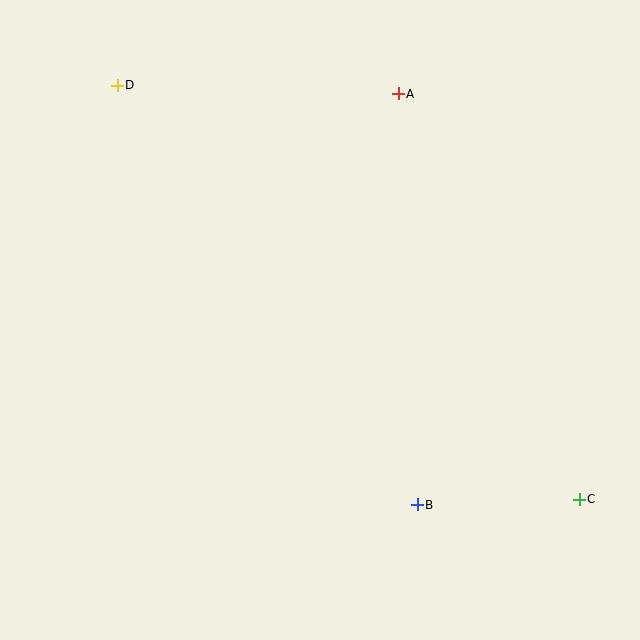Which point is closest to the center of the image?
Point B at (417, 505) is closest to the center.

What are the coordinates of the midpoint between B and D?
The midpoint between B and D is at (267, 295).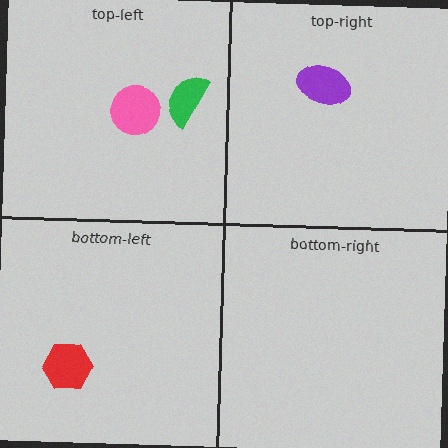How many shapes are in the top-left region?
2.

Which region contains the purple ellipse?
The top-right region.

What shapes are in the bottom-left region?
The red hexagon.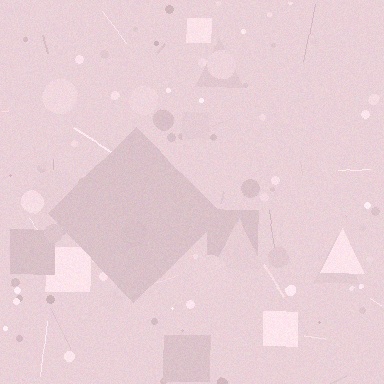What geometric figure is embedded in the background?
A diamond is embedded in the background.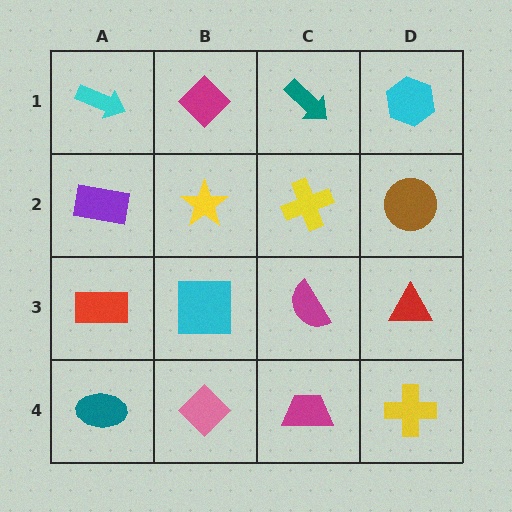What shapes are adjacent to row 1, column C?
A yellow cross (row 2, column C), a magenta diamond (row 1, column B), a cyan hexagon (row 1, column D).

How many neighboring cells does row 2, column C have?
4.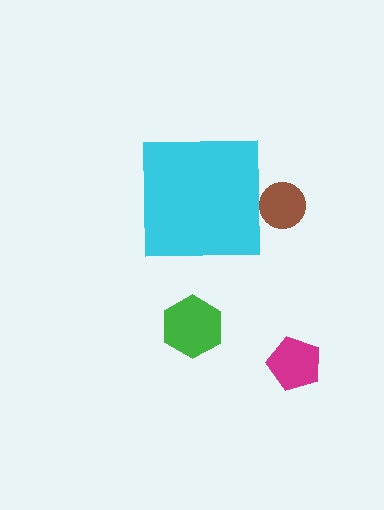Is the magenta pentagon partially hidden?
No, the magenta pentagon is fully visible.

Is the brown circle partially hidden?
Yes, the brown circle is partially hidden behind the cyan square.